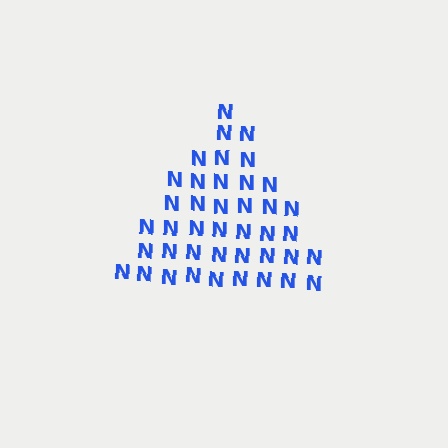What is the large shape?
The large shape is a triangle.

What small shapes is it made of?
It is made of small letter N's.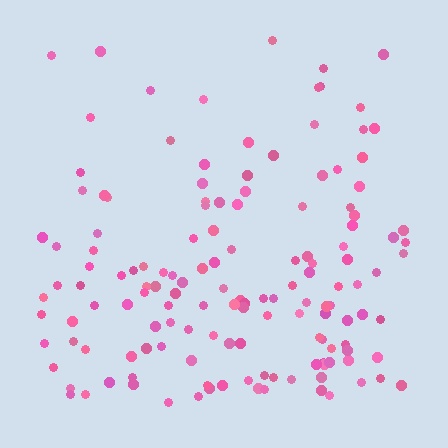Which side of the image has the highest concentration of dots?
The bottom.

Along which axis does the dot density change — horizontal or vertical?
Vertical.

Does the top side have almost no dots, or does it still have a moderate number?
Still a moderate number, just noticeably fewer than the bottom.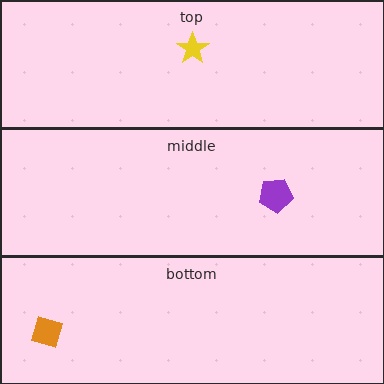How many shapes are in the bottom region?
1.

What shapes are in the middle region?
The purple pentagon.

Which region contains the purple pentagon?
The middle region.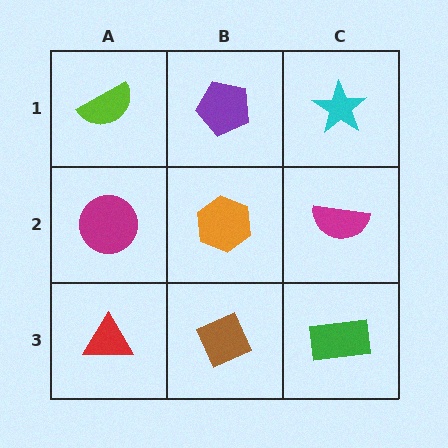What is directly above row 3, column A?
A magenta circle.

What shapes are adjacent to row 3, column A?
A magenta circle (row 2, column A), a brown diamond (row 3, column B).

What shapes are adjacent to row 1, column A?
A magenta circle (row 2, column A), a purple pentagon (row 1, column B).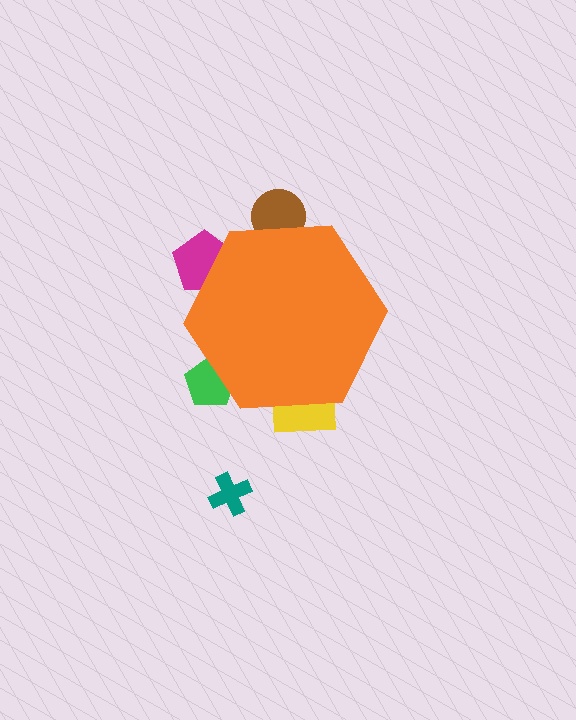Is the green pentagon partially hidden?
Yes, the green pentagon is partially hidden behind the orange hexagon.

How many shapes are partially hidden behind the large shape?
4 shapes are partially hidden.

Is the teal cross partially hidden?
No, the teal cross is fully visible.